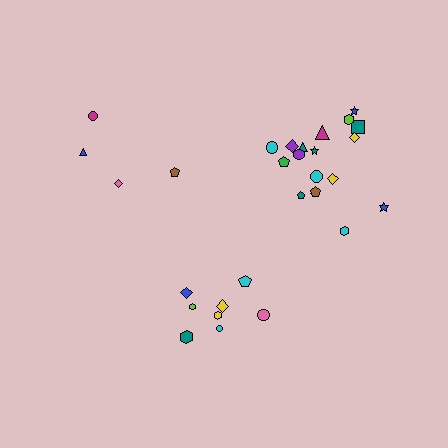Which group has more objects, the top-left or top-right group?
The top-right group.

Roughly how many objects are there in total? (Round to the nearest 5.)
Roughly 30 objects in total.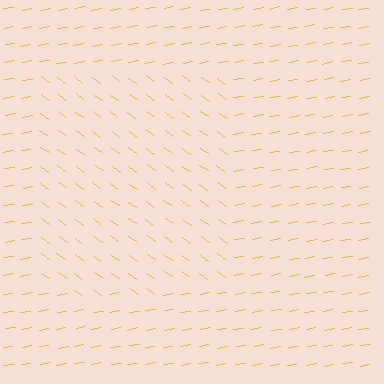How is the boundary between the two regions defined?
The boundary is defined purely by a change in line orientation (approximately 45 degrees difference). All lines are the same color and thickness.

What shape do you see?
I see a rectangle.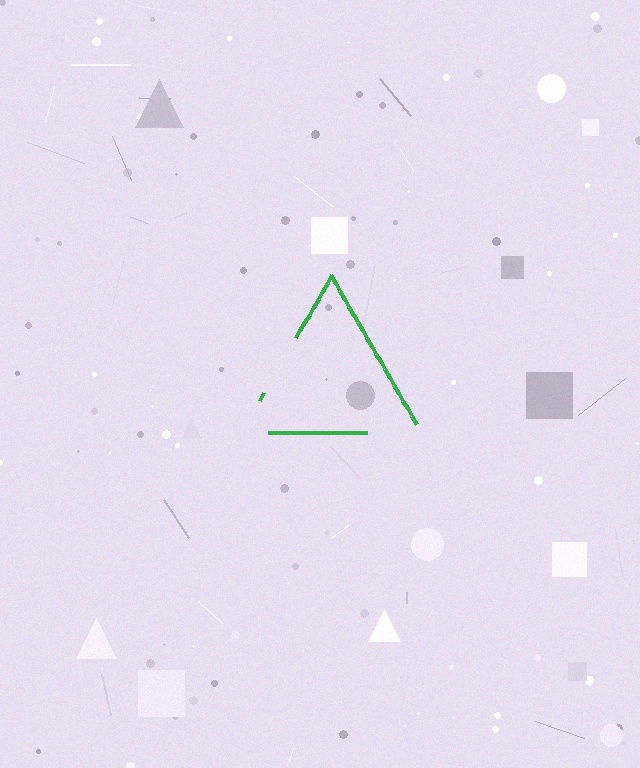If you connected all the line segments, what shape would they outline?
They would outline a triangle.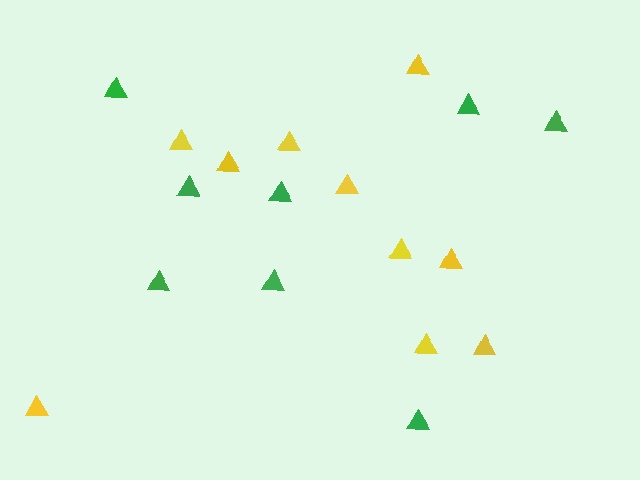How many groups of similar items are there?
There are 2 groups: one group of yellow triangles (10) and one group of green triangles (8).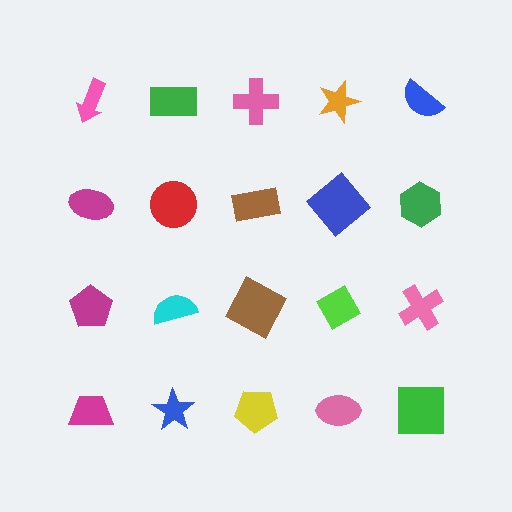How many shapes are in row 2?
5 shapes.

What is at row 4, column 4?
A pink ellipse.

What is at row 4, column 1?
A magenta trapezoid.